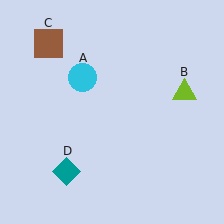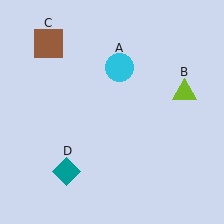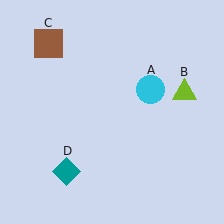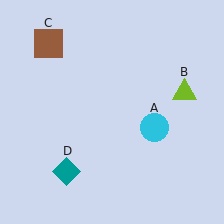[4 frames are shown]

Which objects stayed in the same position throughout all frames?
Lime triangle (object B) and brown square (object C) and teal diamond (object D) remained stationary.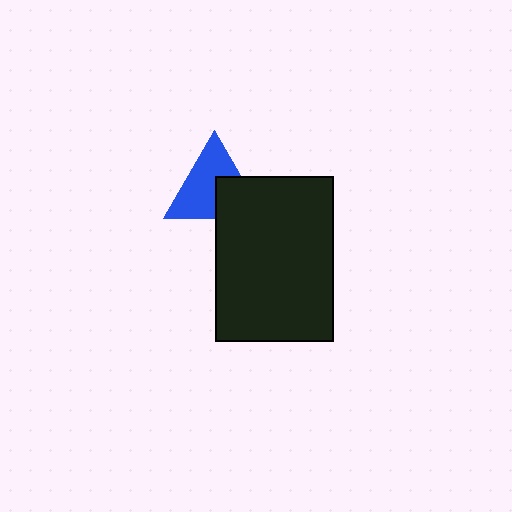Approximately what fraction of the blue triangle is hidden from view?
Roughly 36% of the blue triangle is hidden behind the black rectangle.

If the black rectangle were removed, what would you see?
You would see the complete blue triangle.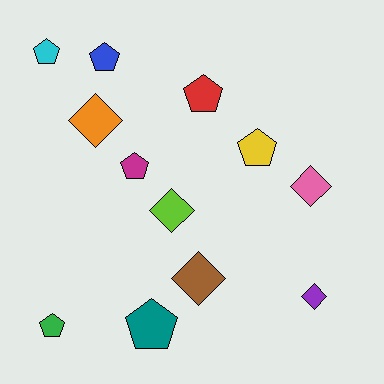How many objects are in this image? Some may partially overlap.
There are 12 objects.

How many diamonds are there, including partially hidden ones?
There are 5 diamonds.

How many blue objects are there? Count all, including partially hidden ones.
There is 1 blue object.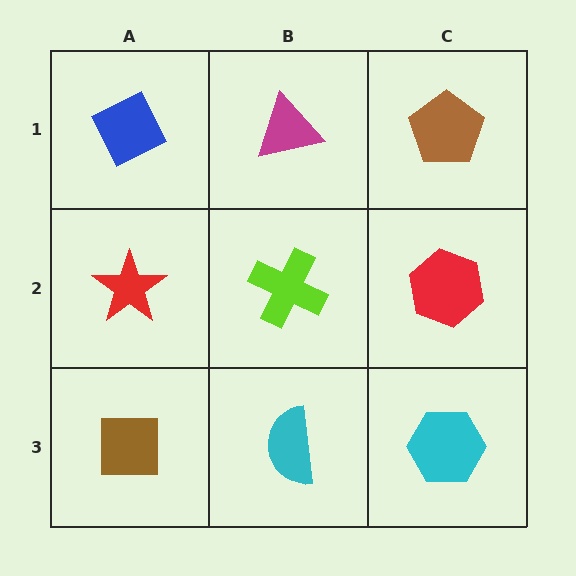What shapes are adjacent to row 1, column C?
A red hexagon (row 2, column C), a magenta triangle (row 1, column B).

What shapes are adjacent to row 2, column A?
A blue diamond (row 1, column A), a brown square (row 3, column A), a lime cross (row 2, column B).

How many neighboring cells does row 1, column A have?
2.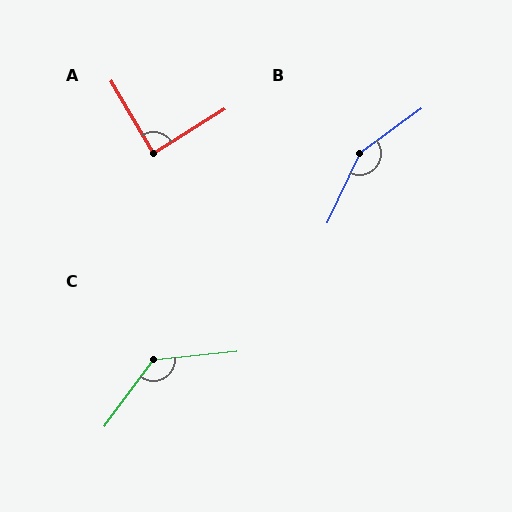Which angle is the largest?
B, at approximately 152 degrees.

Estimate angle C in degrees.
Approximately 132 degrees.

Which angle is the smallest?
A, at approximately 88 degrees.